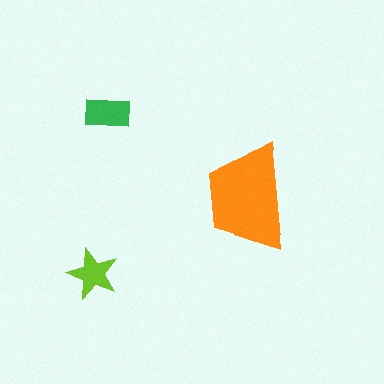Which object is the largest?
The orange trapezoid.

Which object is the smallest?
The lime star.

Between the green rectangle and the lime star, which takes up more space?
The green rectangle.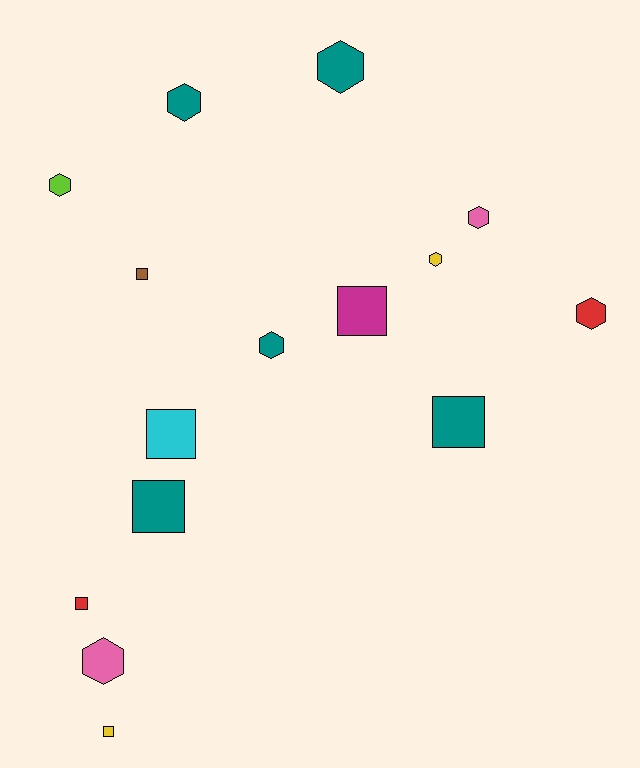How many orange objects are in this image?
There are no orange objects.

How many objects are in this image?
There are 15 objects.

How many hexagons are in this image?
There are 8 hexagons.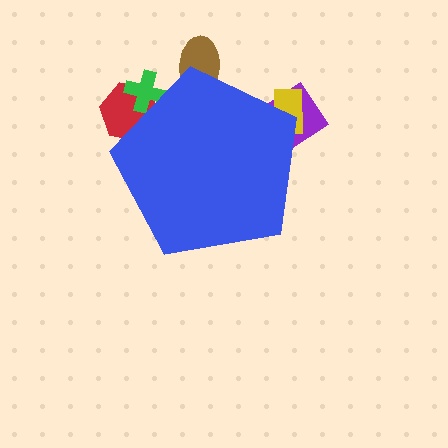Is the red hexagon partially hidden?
Yes, the red hexagon is partially hidden behind the blue pentagon.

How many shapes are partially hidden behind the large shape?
5 shapes are partially hidden.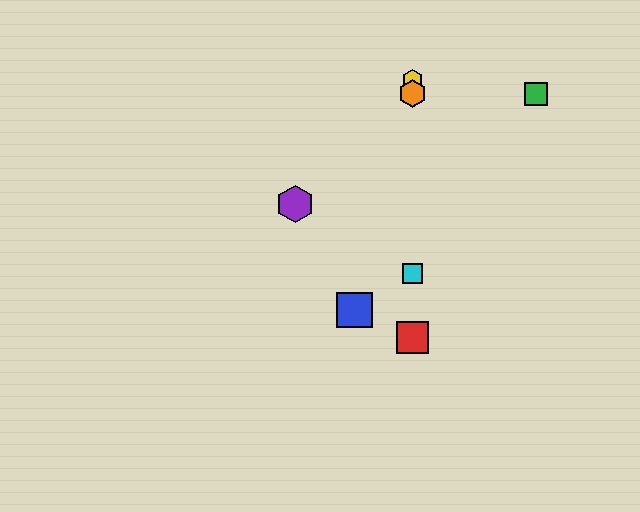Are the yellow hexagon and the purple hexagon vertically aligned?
No, the yellow hexagon is at x≈413 and the purple hexagon is at x≈295.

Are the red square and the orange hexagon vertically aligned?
Yes, both are at x≈413.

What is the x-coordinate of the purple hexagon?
The purple hexagon is at x≈295.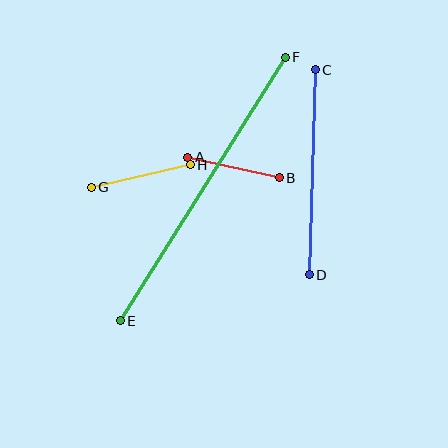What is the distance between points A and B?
The distance is approximately 94 pixels.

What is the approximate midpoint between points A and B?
The midpoint is at approximately (233, 168) pixels.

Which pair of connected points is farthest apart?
Points E and F are farthest apart.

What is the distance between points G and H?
The distance is approximately 102 pixels.